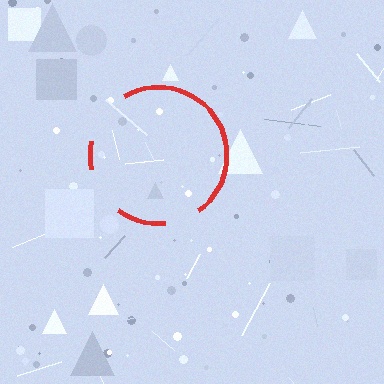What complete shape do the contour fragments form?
The contour fragments form a circle.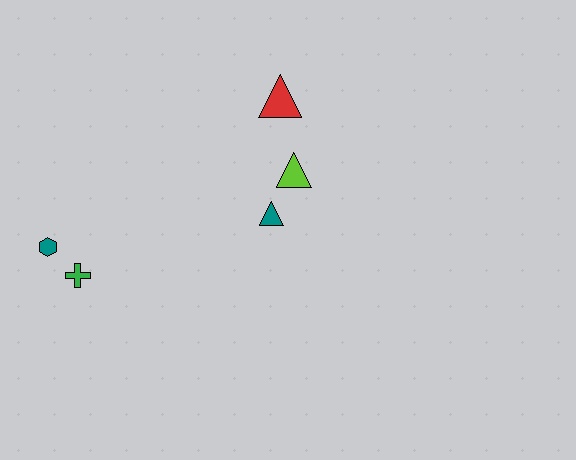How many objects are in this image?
There are 5 objects.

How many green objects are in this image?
There is 1 green object.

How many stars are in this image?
There are no stars.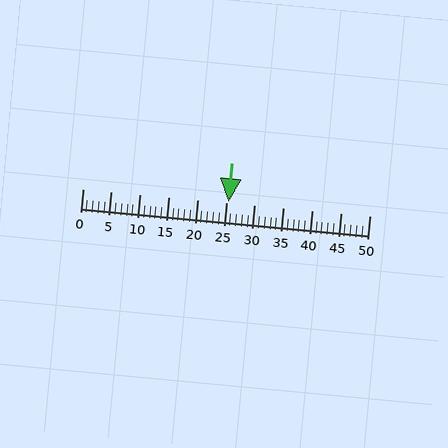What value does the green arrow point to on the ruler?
The green arrow points to approximately 26.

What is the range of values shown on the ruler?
The ruler shows values from 0 to 50.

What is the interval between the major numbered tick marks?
The major tick marks are spaced 5 units apart.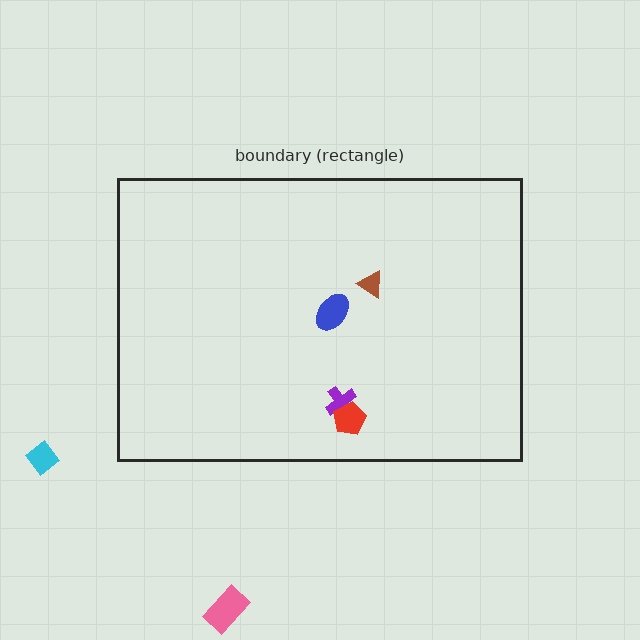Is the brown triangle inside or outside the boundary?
Inside.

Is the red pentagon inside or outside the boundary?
Inside.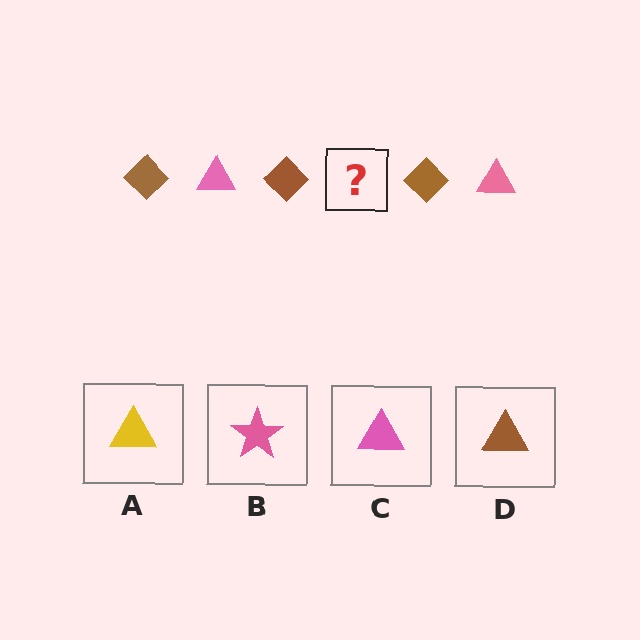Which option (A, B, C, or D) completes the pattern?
C.